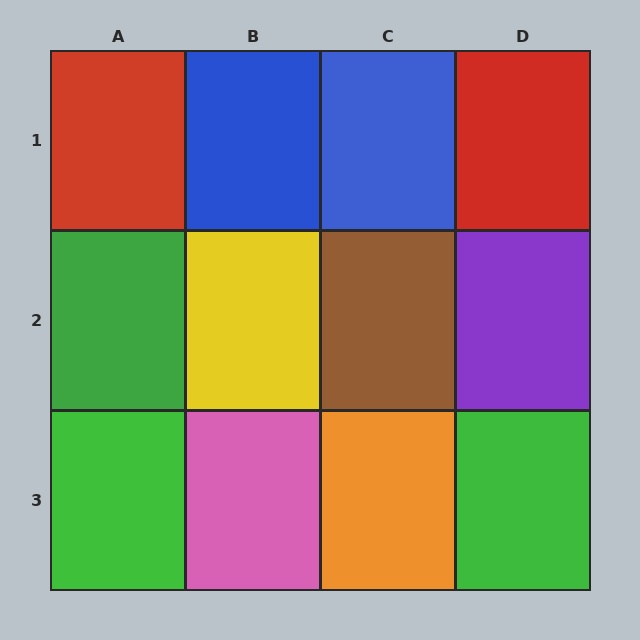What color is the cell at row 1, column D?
Red.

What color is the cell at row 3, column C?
Orange.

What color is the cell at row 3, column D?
Green.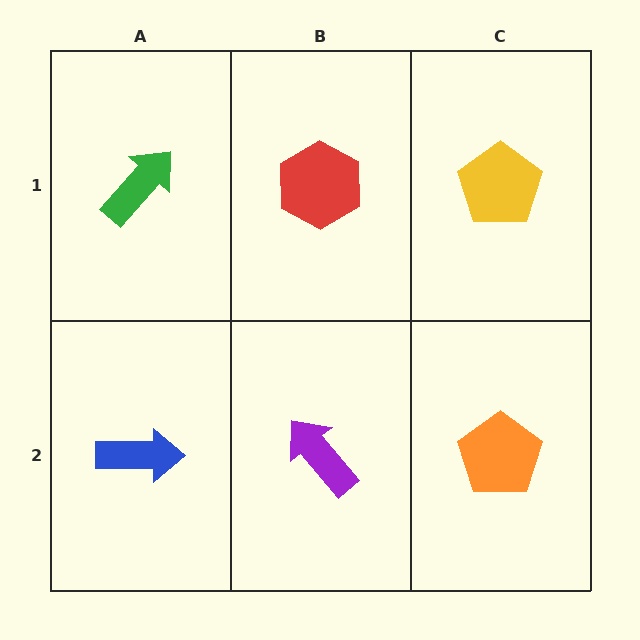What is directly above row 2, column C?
A yellow pentagon.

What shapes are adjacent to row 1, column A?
A blue arrow (row 2, column A), a red hexagon (row 1, column B).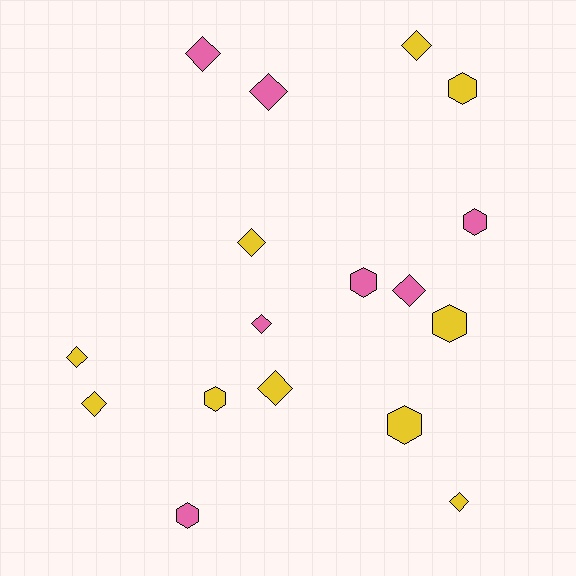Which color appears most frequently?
Yellow, with 10 objects.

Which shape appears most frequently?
Diamond, with 10 objects.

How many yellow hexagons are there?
There are 4 yellow hexagons.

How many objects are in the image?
There are 17 objects.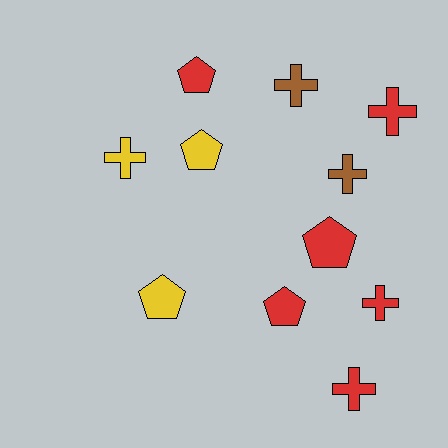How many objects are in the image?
There are 11 objects.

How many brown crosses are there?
There are 2 brown crosses.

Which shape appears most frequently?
Cross, with 6 objects.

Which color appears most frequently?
Red, with 6 objects.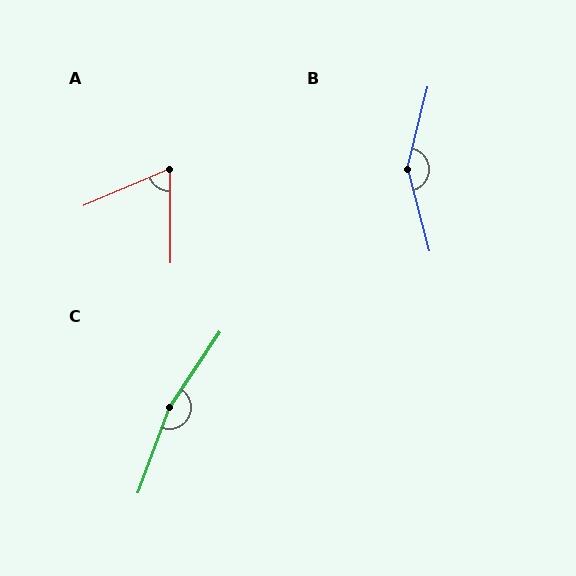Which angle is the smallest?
A, at approximately 68 degrees.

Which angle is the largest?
C, at approximately 166 degrees.